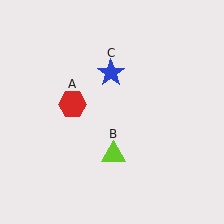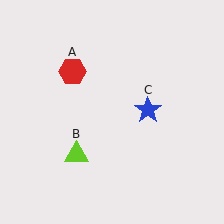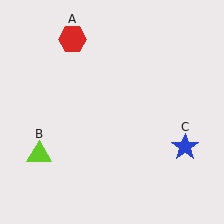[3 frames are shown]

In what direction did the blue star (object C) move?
The blue star (object C) moved down and to the right.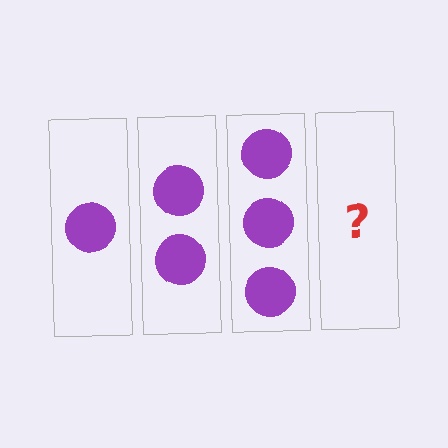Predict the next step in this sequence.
The next step is 4 circles.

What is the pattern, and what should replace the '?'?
The pattern is that each step adds one more circle. The '?' should be 4 circles.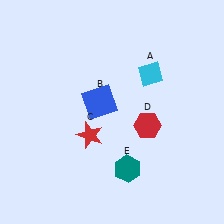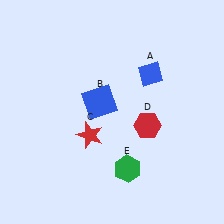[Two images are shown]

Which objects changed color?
A changed from cyan to blue. E changed from teal to green.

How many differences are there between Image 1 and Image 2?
There are 2 differences between the two images.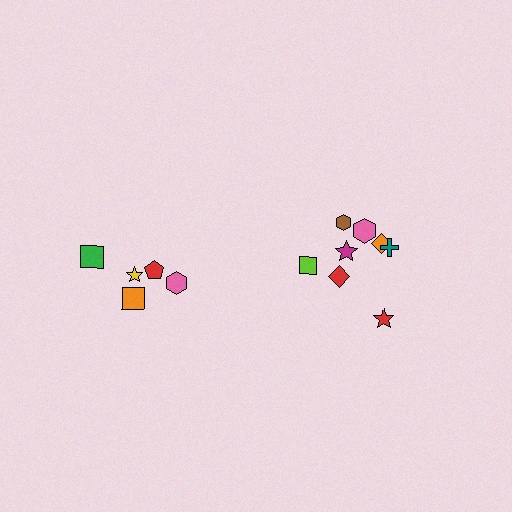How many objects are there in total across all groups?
There are 13 objects.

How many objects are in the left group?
There are 5 objects.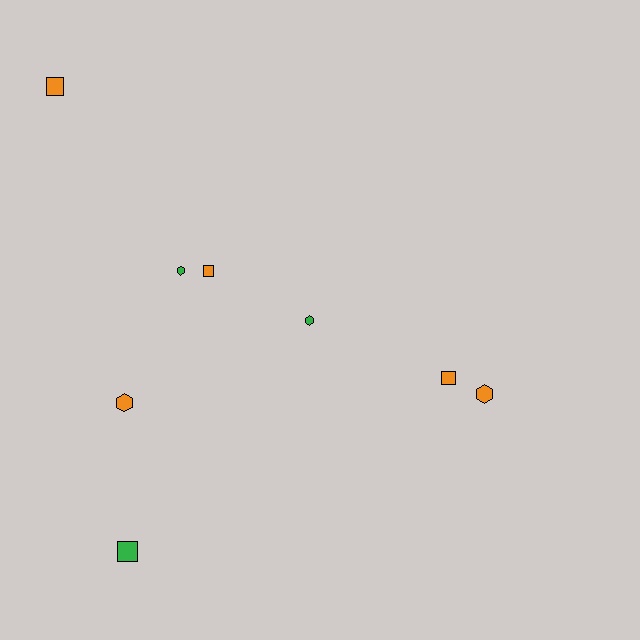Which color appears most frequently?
Orange, with 5 objects.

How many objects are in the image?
There are 8 objects.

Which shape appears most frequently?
Square, with 4 objects.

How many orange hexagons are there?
There are 2 orange hexagons.